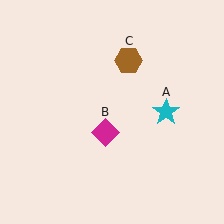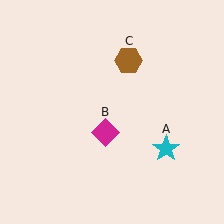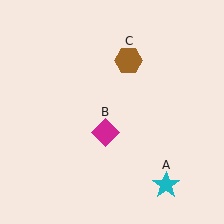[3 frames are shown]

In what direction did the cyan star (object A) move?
The cyan star (object A) moved down.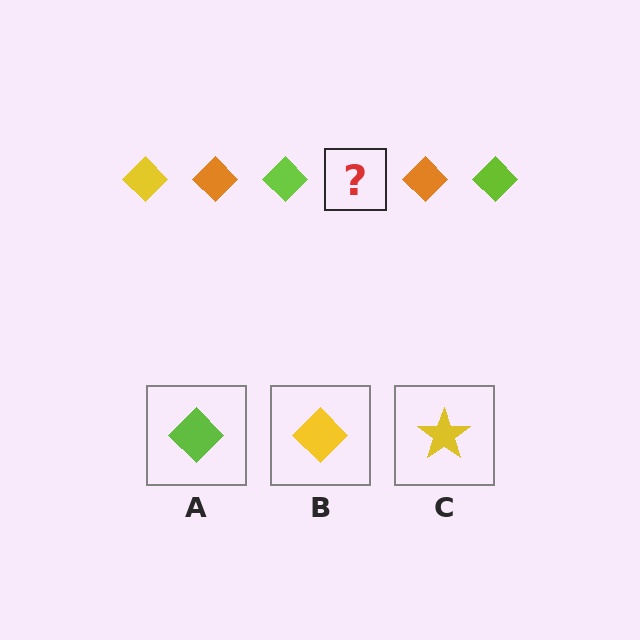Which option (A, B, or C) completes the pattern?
B.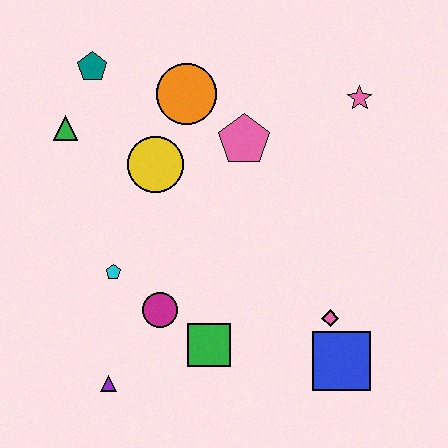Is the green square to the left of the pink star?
Yes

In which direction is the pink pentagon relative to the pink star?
The pink pentagon is to the left of the pink star.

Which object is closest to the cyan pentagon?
The magenta circle is closest to the cyan pentagon.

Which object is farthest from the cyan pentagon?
The pink star is farthest from the cyan pentagon.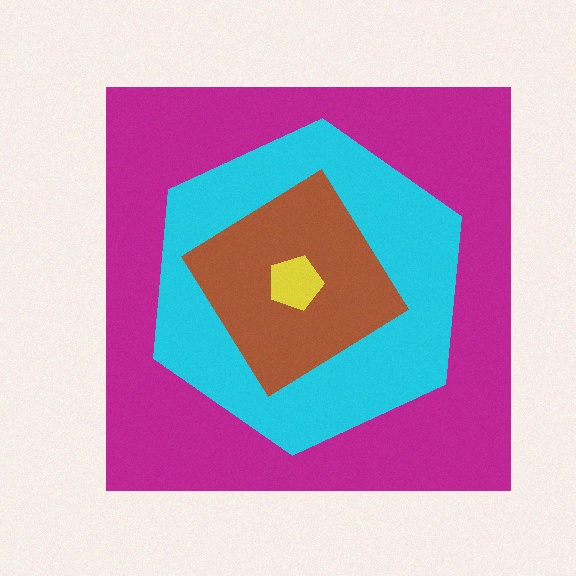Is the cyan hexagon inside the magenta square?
Yes.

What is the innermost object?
The yellow pentagon.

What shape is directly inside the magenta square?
The cyan hexagon.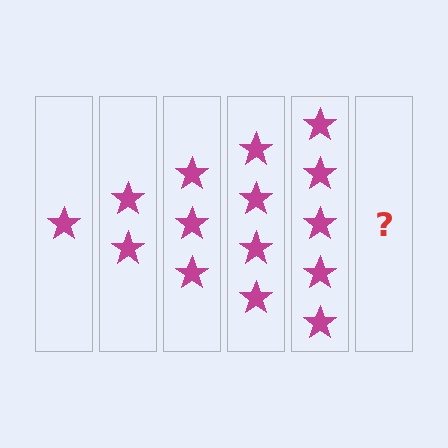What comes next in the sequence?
The next element should be 6 stars.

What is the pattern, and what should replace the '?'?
The pattern is that each step adds one more star. The '?' should be 6 stars.